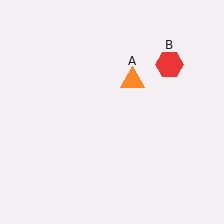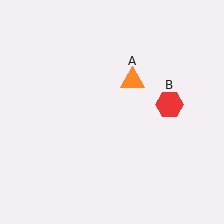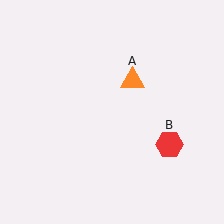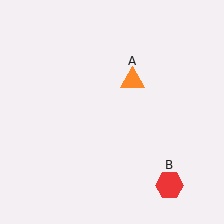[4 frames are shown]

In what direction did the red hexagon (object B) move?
The red hexagon (object B) moved down.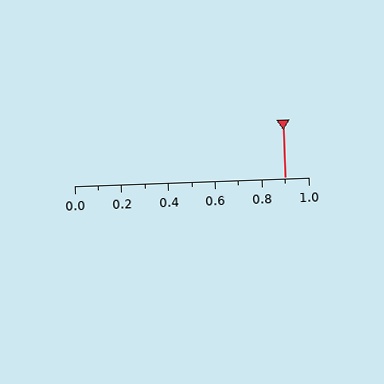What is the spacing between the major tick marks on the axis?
The major ticks are spaced 0.2 apart.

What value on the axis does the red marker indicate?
The marker indicates approximately 0.9.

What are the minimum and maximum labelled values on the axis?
The axis runs from 0.0 to 1.0.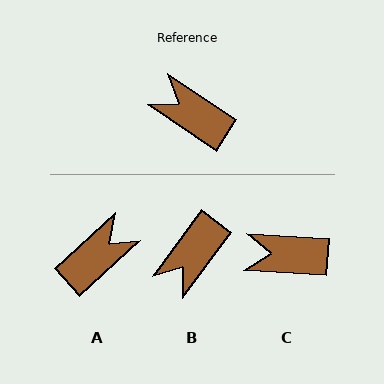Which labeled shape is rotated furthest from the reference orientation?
A, about 104 degrees away.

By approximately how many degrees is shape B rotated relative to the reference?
Approximately 87 degrees counter-clockwise.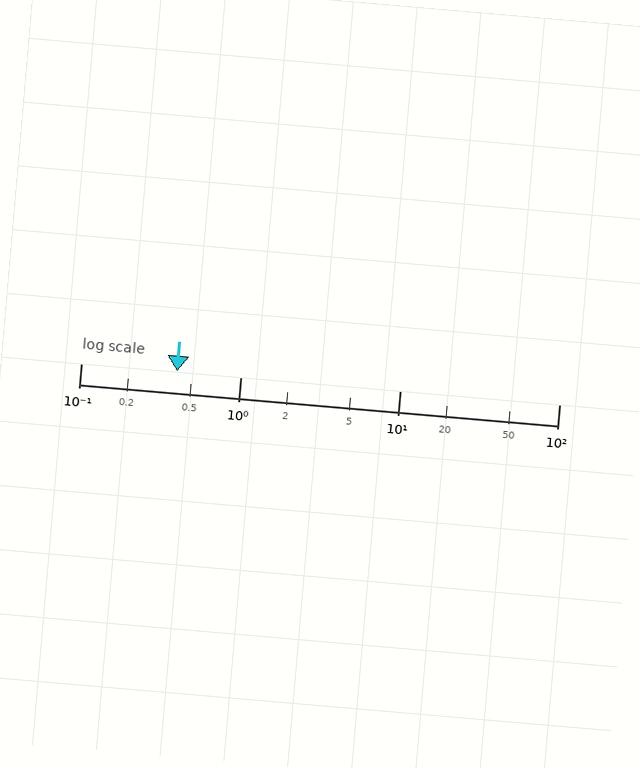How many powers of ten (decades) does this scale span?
The scale spans 3 decades, from 0.1 to 100.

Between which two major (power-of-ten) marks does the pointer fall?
The pointer is between 0.1 and 1.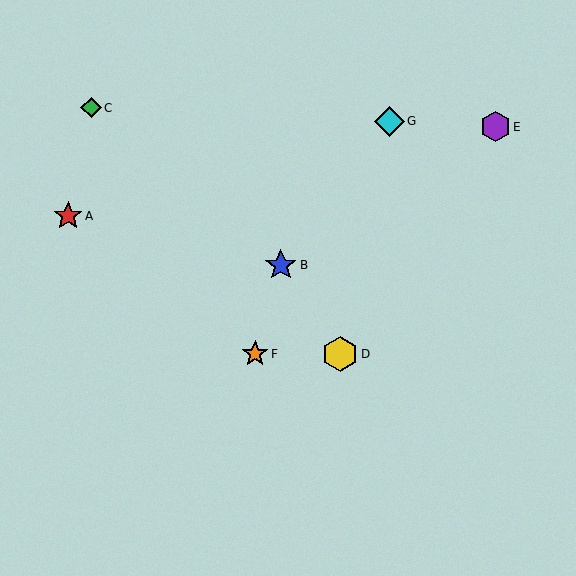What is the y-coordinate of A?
Object A is at y≈216.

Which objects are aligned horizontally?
Objects D, F are aligned horizontally.